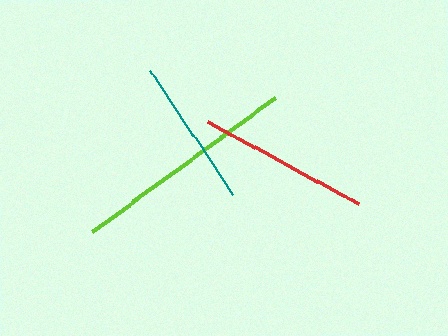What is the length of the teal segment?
The teal segment is approximately 149 pixels long.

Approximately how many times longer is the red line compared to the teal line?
The red line is approximately 1.1 times the length of the teal line.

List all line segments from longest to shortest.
From longest to shortest: lime, red, teal.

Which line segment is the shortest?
The teal line is the shortest at approximately 149 pixels.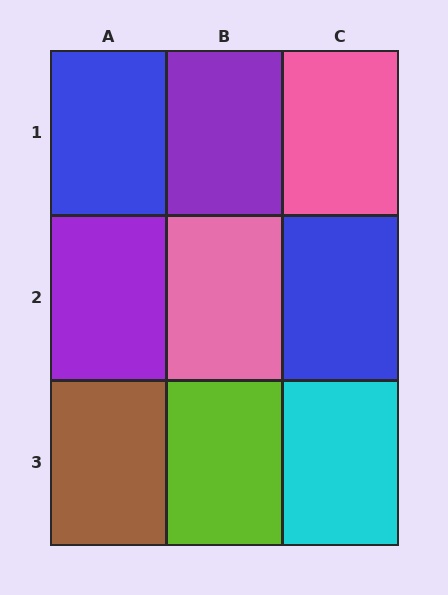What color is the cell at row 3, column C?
Cyan.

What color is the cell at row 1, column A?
Blue.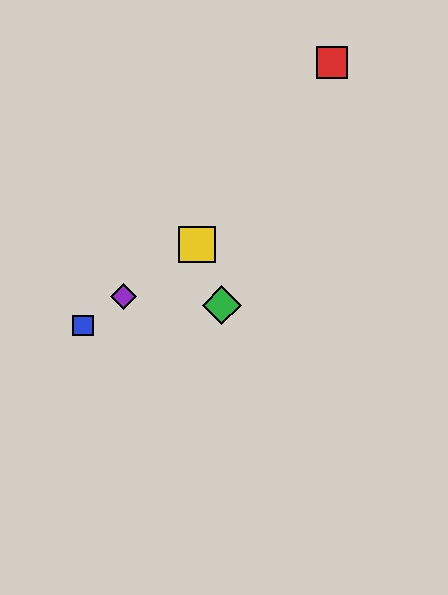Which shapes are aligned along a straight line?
The blue square, the yellow square, the purple diamond are aligned along a straight line.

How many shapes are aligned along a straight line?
3 shapes (the blue square, the yellow square, the purple diamond) are aligned along a straight line.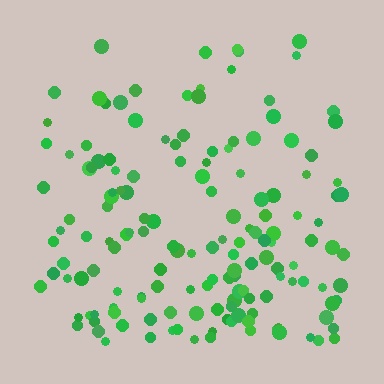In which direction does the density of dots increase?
From top to bottom, with the bottom side densest.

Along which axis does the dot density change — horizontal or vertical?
Vertical.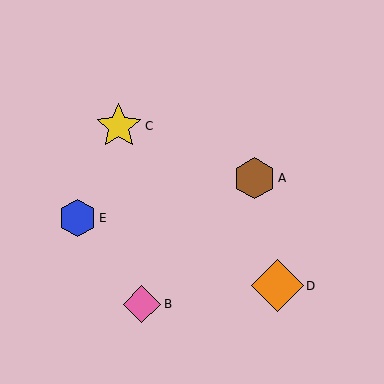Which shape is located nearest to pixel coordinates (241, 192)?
The brown hexagon (labeled A) at (254, 178) is nearest to that location.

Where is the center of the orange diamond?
The center of the orange diamond is at (277, 286).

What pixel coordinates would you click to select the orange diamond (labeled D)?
Click at (277, 286) to select the orange diamond D.